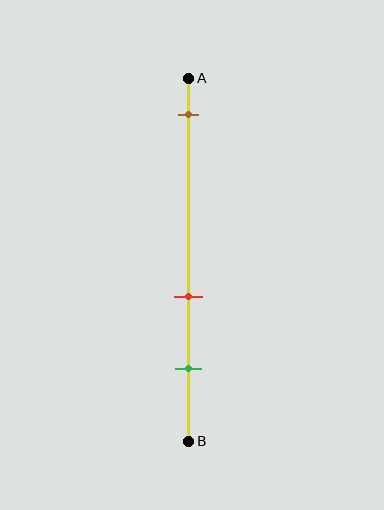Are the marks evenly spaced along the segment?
No, the marks are not evenly spaced.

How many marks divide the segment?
There are 3 marks dividing the segment.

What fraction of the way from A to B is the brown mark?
The brown mark is approximately 10% (0.1) of the way from A to B.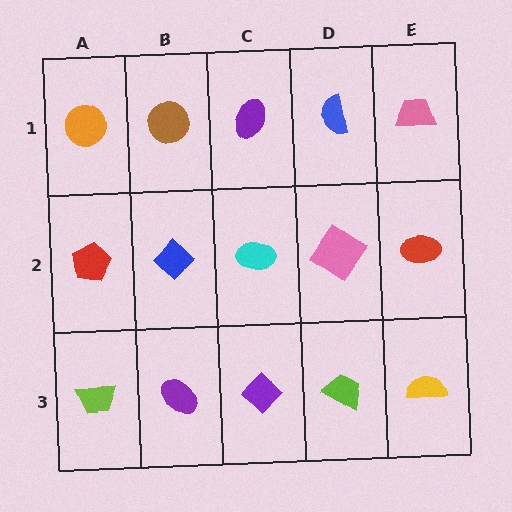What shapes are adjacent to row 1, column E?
A red ellipse (row 2, column E), a blue semicircle (row 1, column D).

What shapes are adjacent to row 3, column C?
A cyan ellipse (row 2, column C), a purple ellipse (row 3, column B), a lime trapezoid (row 3, column D).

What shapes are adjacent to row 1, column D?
A pink diamond (row 2, column D), a purple ellipse (row 1, column C), a pink trapezoid (row 1, column E).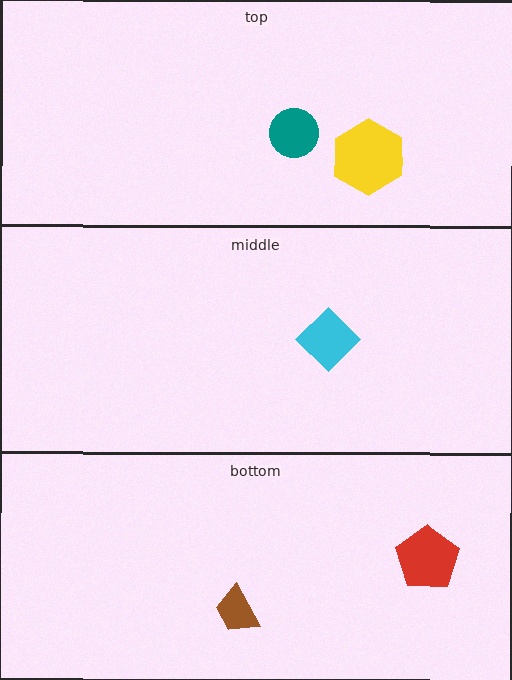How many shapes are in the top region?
2.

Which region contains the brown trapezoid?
The bottom region.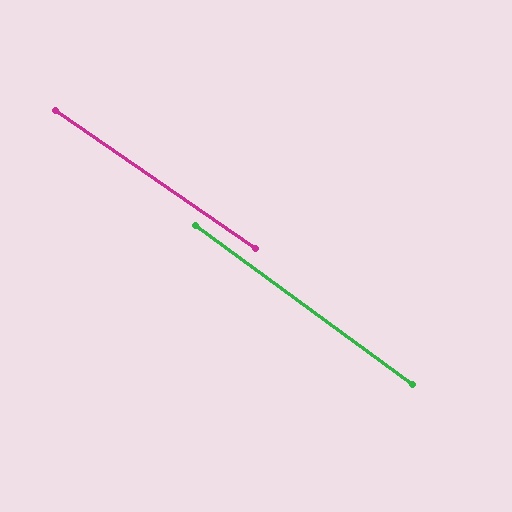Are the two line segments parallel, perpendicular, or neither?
Parallel — their directions differ by only 1.4°.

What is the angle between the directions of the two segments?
Approximately 1 degree.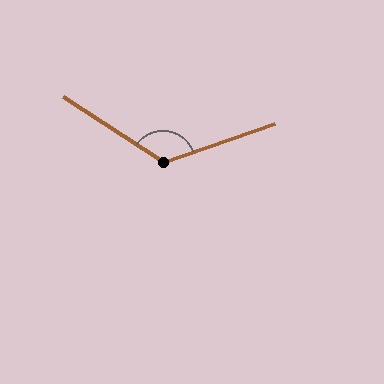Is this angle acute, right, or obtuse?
It is obtuse.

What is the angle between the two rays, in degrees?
Approximately 128 degrees.